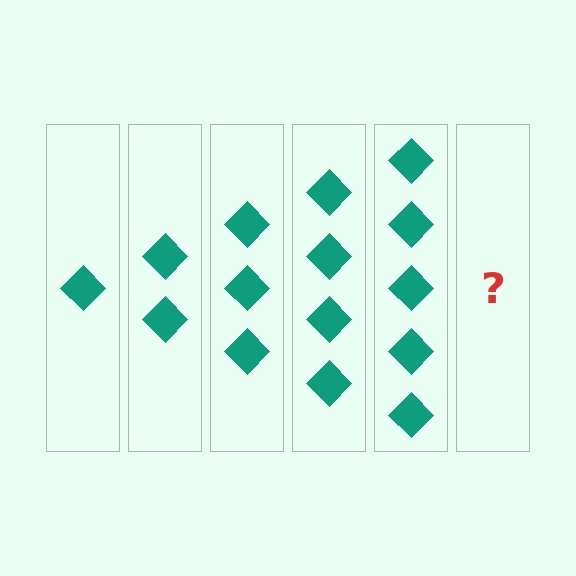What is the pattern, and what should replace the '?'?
The pattern is that each step adds one more diamond. The '?' should be 6 diamonds.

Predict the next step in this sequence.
The next step is 6 diamonds.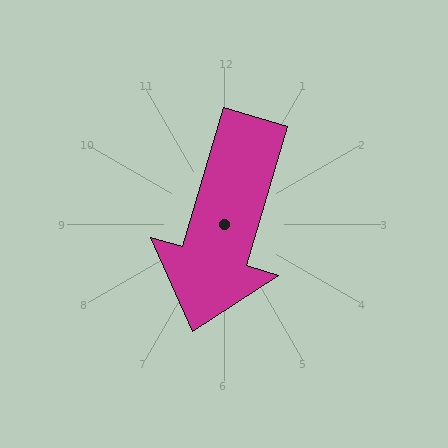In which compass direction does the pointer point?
South.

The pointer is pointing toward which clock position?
Roughly 7 o'clock.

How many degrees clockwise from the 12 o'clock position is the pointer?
Approximately 196 degrees.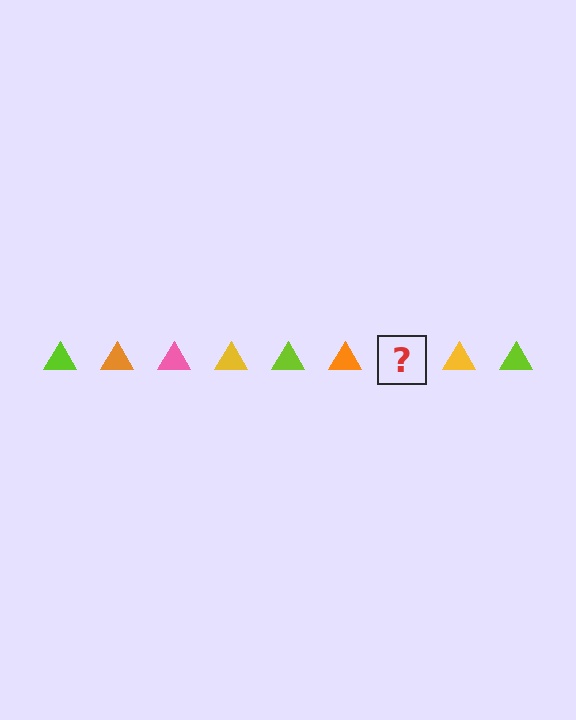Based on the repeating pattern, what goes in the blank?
The blank should be a pink triangle.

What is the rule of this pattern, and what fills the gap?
The rule is that the pattern cycles through lime, orange, pink, yellow triangles. The gap should be filled with a pink triangle.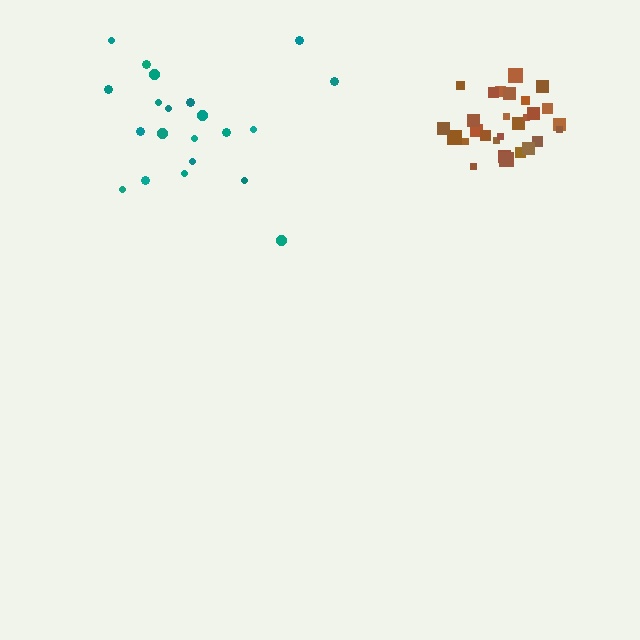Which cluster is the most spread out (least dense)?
Teal.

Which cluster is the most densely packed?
Brown.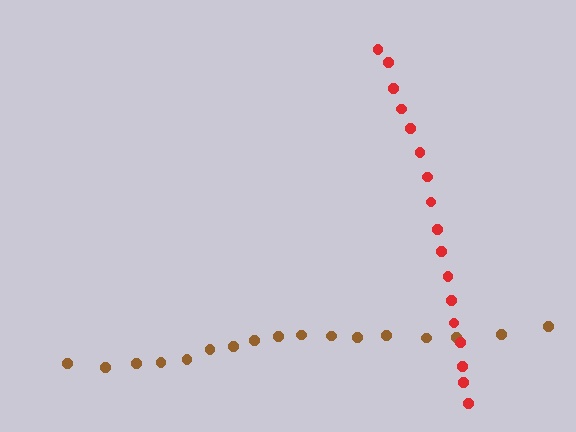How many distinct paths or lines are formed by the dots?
There are 2 distinct paths.